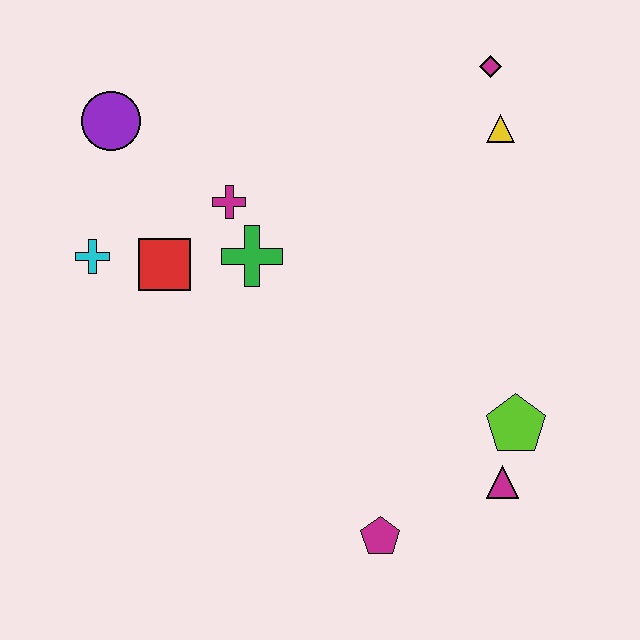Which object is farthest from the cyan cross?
The magenta triangle is farthest from the cyan cross.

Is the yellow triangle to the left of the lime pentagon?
Yes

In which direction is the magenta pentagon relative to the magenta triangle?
The magenta pentagon is to the left of the magenta triangle.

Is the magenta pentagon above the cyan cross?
No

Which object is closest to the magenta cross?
The green cross is closest to the magenta cross.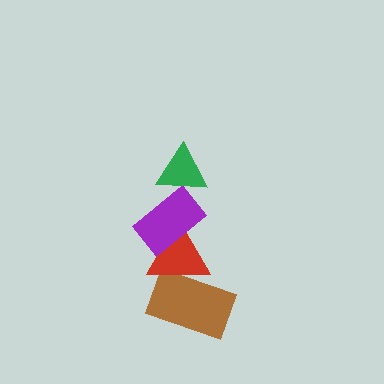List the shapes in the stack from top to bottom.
From top to bottom: the green triangle, the purple rectangle, the red triangle, the brown rectangle.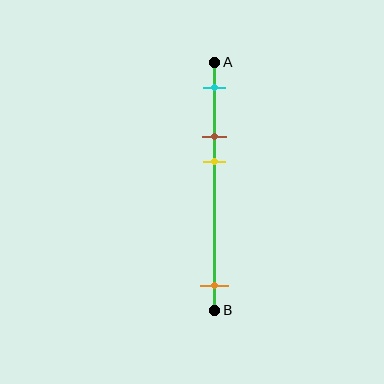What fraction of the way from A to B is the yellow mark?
The yellow mark is approximately 40% (0.4) of the way from A to B.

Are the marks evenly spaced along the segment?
No, the marks are not evenly spaced.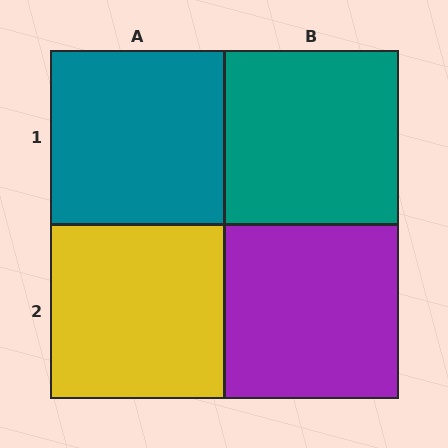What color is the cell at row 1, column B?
Teal.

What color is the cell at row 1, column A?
Teal.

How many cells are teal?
2 cells are teal.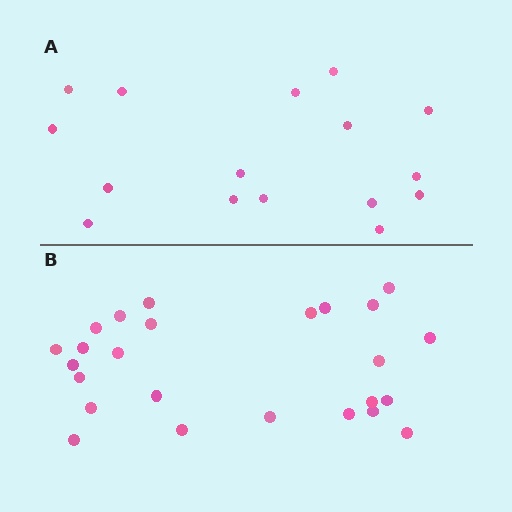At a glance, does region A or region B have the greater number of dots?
Region B (the bottom region) has more dots.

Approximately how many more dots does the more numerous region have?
Region B has roughly 8 or so more dots than region A.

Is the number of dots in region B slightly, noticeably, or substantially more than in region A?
Region B has substantially more. The ratio is roughly 1.6 to 1.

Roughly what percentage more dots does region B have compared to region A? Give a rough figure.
About 55% more.